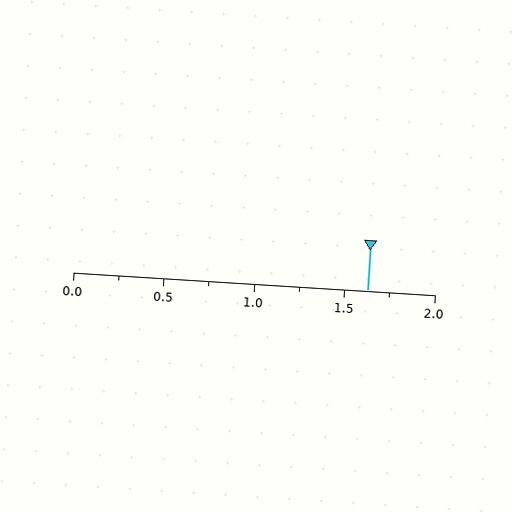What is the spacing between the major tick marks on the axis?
The major ticks are spaced 0.5 apart.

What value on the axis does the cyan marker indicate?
The marker indicates approximately 1.62.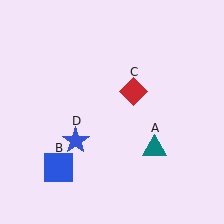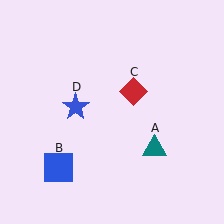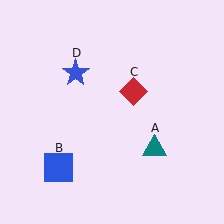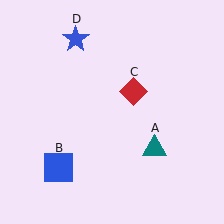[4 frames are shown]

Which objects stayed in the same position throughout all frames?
Teal triangle (object A) and blue square (object B) and red diamond (object C) remained stationary.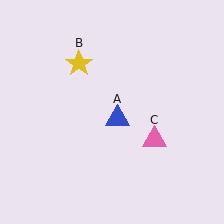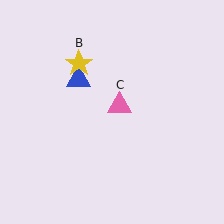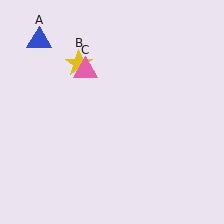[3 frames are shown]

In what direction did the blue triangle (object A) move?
The blue triangle (object A) moved up and to the left.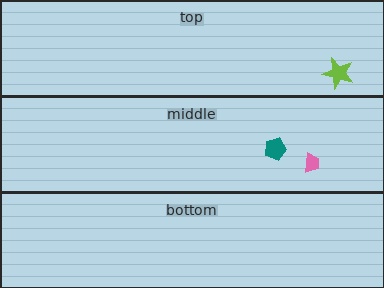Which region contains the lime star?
The top region.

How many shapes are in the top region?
1.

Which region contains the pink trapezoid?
The middle region.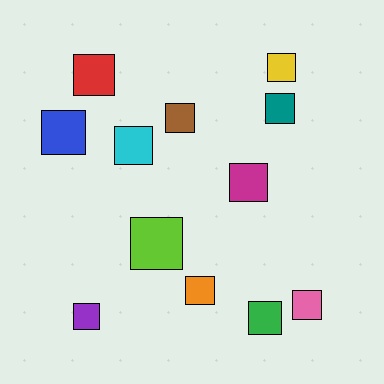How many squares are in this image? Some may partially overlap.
There are 12 squares.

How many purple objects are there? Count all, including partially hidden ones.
There is 1 purple object.